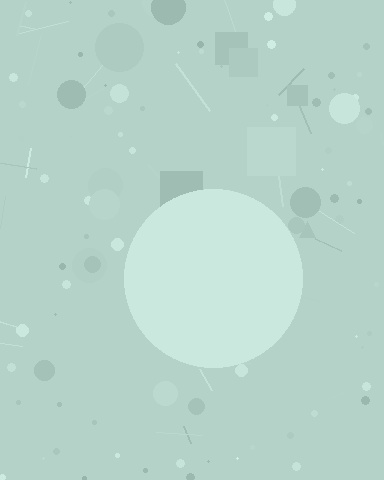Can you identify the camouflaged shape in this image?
The camouflaged shape is a circle.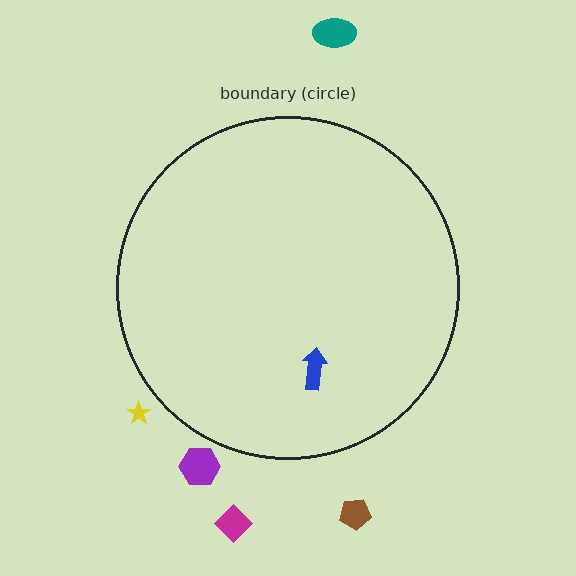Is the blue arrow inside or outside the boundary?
Inside.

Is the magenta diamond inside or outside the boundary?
Outside.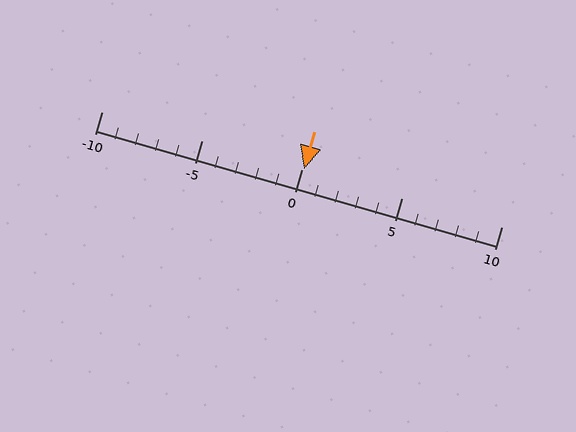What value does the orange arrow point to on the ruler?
The orange arrow points to approximately 0.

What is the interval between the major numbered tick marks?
The major tick marks are spaced 5 units apart.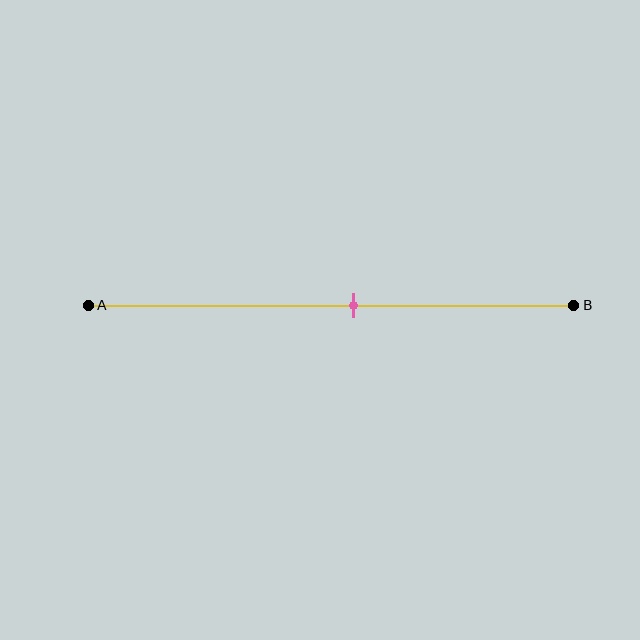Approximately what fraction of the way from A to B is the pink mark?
The pink mark is approximately 55% of the way from A to B.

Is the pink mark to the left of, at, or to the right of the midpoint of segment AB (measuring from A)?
The pink mark is to the right of the midpoint of segment AB.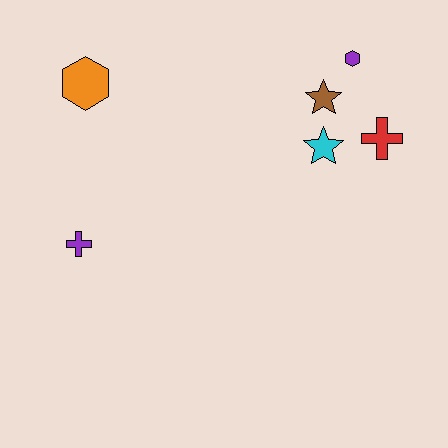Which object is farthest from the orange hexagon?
The red cross is farthest from the orange hexagon.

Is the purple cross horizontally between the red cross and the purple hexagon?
No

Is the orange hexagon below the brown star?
No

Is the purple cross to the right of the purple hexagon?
No